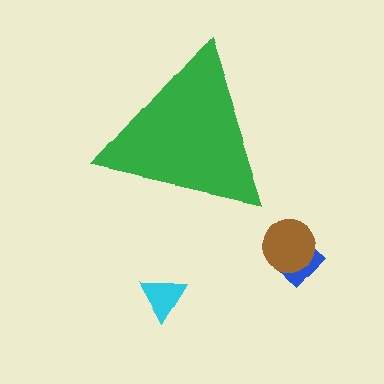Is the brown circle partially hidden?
No, the brown circle is fully visible.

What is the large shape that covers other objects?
A green triangle.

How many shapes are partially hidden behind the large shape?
0 shapes are partially hidden.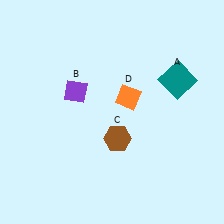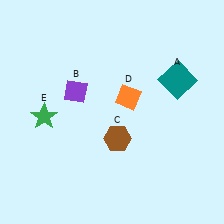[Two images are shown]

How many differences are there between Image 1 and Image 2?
There is 1 difference between the two images.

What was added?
A green star (E) was added in Image 2.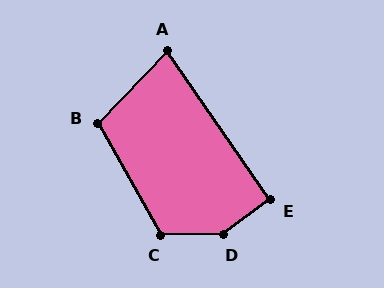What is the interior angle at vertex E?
Approximately 92 degrees (approximately right).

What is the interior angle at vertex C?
Approximately 119 degrees (obtuse).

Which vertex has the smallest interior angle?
A, at approximately 78 degrees.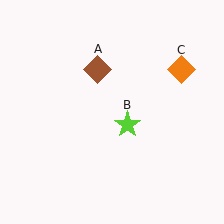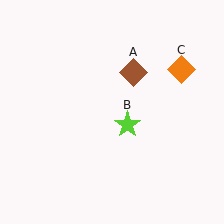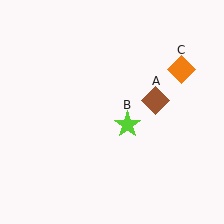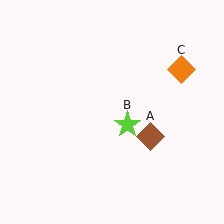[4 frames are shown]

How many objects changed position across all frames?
1 object changed position: brown diamond (object A).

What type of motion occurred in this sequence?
The brown diamond (object A) rotated clockwise around the center of the scene.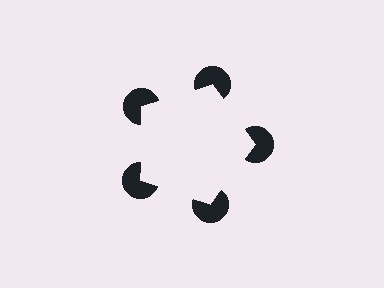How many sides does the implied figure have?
5 sides.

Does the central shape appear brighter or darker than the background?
It typically appears slightly brighter than the background, even though no actual brightness change is drawn.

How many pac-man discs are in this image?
There are 5 — one at each vertex of the illusory pentagon.